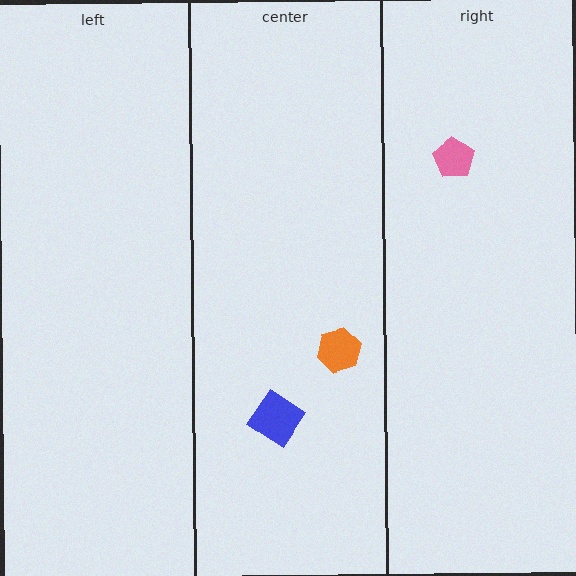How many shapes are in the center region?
2.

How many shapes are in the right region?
1.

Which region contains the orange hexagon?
The center region.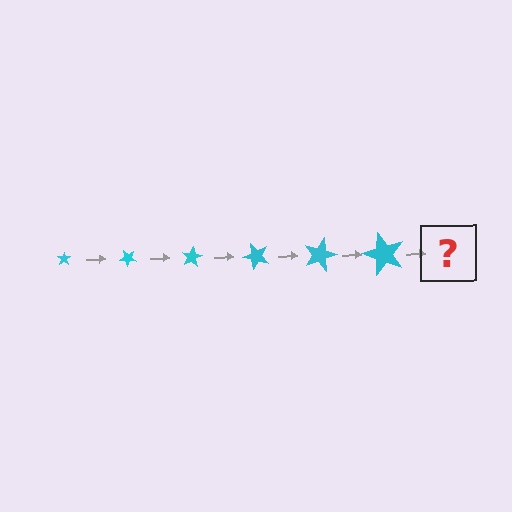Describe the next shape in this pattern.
It should be a star, larger than the previous one and rotated 240 degrees from the start.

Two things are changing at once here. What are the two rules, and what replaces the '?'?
The two rules are that the star grows larger each step and it rotates 40 degrees each step. The '?' should be a star, larger than the previous one and rotated 240 degrees from the start.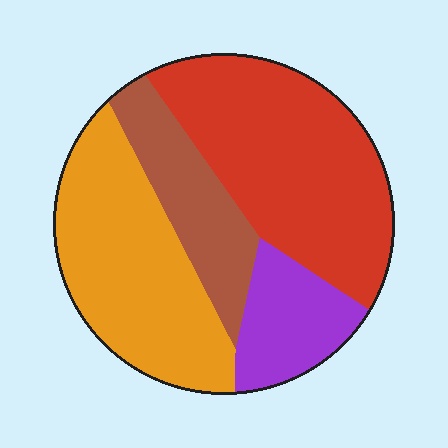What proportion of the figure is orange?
Orange covers around 30% of the figure.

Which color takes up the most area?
Red, at roughly 40%.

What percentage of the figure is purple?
Purple covers 13% of the figure.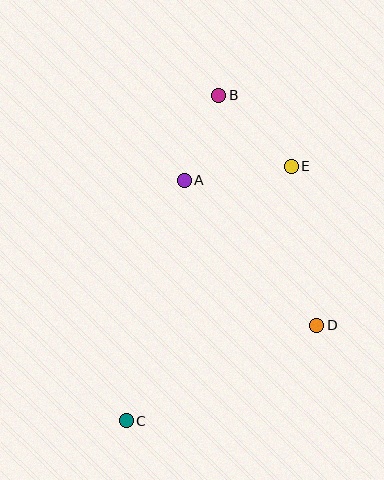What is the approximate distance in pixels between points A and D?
The distance between A and D is approximately 196 pixels.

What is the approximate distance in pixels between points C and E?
The distance between C and E is approximately 304 pixels.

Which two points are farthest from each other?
Points B and C are farthest from each other.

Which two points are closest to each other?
Points A and B are closest to each other.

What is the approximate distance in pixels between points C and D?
The distance between C and D is approximately 214 pixels.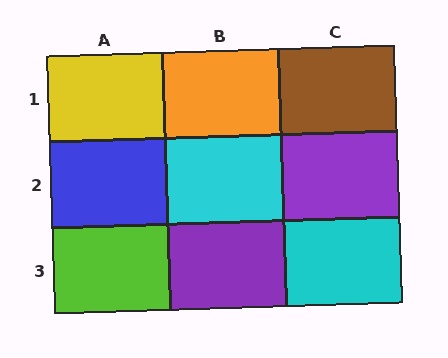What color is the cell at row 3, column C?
Cyan.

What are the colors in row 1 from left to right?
Yellow, orange, brown.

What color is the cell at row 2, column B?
Cyan.